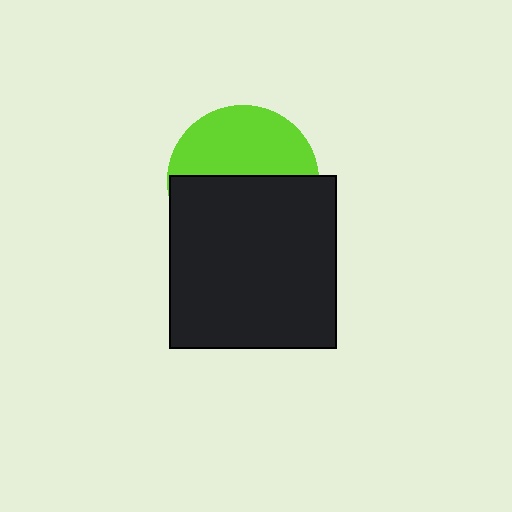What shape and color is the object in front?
The object in front is a black rectangle.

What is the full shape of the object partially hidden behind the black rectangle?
The partially hidden object is a lime circle.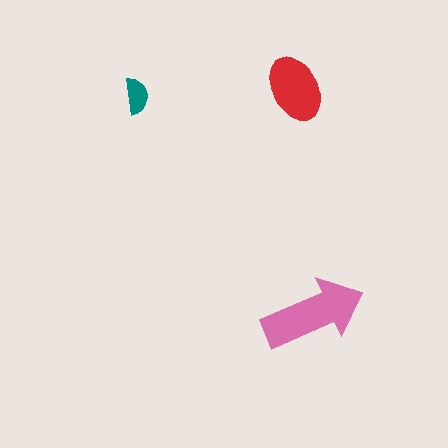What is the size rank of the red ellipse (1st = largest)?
2nd.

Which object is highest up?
The red ellipse is topmost.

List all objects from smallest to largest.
The teal semicircle, the red ellipse, the pink arrow.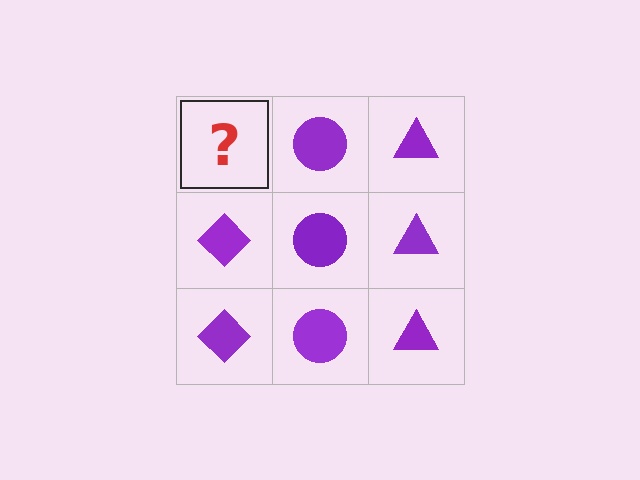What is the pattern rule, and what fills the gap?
The rule is that each column has a consistent shape. The gap should be filled with a purple diamond.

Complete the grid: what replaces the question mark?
The question mark should be replaced with a purple diamond.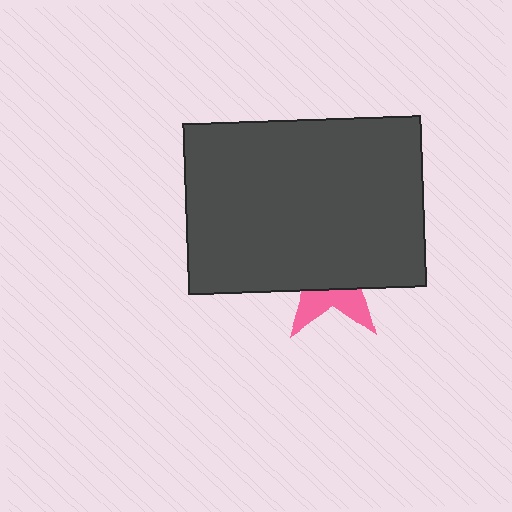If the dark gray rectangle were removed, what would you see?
You would see the complete pink star.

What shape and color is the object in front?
The object in front is a dark gray rectangle.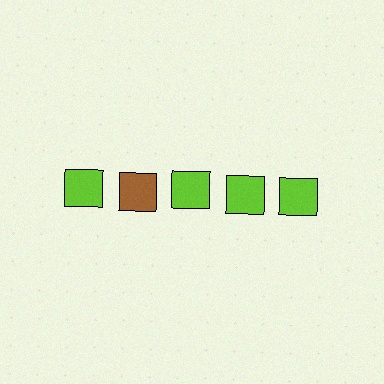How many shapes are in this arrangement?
There are 5 shapes arranged in a grid pattern.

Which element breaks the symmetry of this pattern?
The brown square in the top row, second from left column breaks the symmetry. All other shapes are lime squares.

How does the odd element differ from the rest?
It has a different color: brown instead of lime.